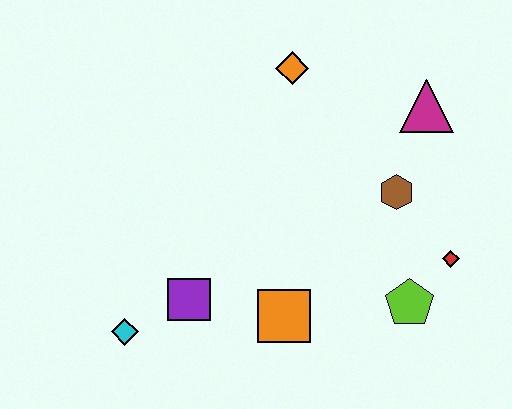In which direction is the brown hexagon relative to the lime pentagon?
The brown hexagon is above the lime pentagon.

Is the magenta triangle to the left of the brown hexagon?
No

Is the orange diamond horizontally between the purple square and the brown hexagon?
Yes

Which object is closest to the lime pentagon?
The red diamond is closest to the lime pentagon.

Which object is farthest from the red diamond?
The cyan diamond is farthest from the red diamond.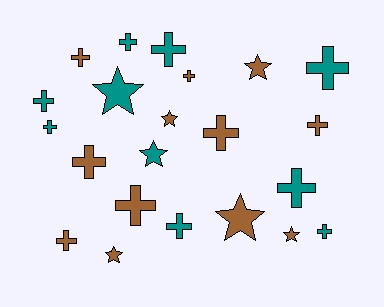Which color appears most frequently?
Brown, with 12 objects.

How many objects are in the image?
There are 22 objects.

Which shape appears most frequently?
Cross, with 15 objects.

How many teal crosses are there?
There are 8 teal crosses.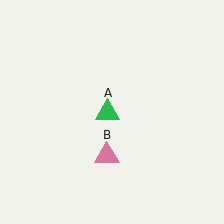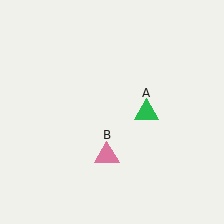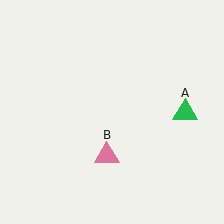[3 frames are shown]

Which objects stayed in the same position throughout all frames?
Pink triangle (object B) remained stationary.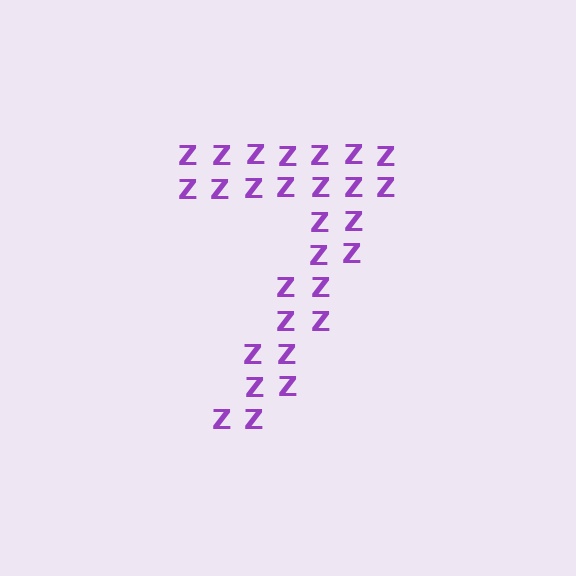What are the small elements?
The small elements are letter Z's.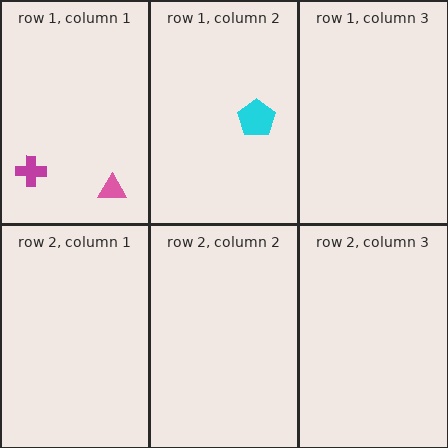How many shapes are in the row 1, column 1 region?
2.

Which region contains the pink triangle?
The row 1, column 1 region.